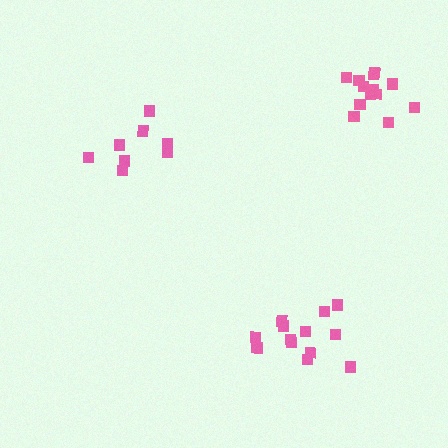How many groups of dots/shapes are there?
There are 3 groups.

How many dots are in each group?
Group 1: 14 dots, Group 2: 13 dots, Group 3: 8 dots (35 total).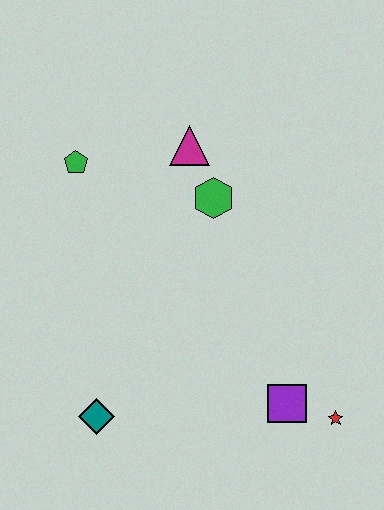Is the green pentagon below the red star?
No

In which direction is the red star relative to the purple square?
The red star is to the right of the purple square.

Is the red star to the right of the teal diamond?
Yes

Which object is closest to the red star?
The purple square is closest to the red star.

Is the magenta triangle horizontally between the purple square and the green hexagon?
No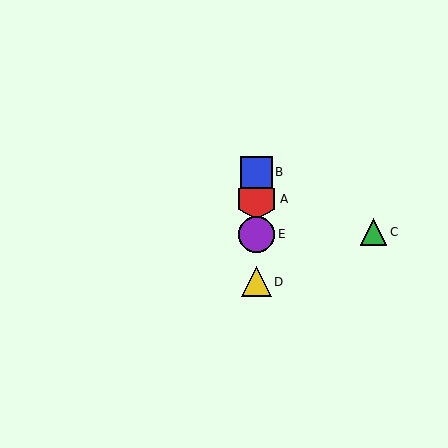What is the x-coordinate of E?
Object E is at x≈256.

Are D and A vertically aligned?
Yes, both are at x≈256.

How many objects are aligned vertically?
4 objects (A, B, D, E) are aligned vertically.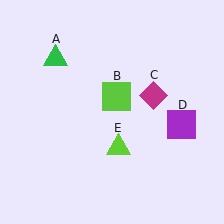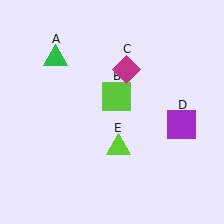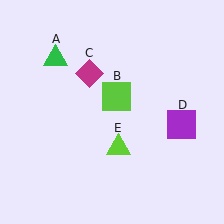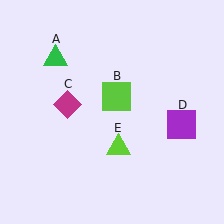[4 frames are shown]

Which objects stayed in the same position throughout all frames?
Green triangle (object A) and lime square (object B) and purple square (object D) and lime triangle (object E) remained stationary.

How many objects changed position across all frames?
1 object changed position: magenta diamond (object C).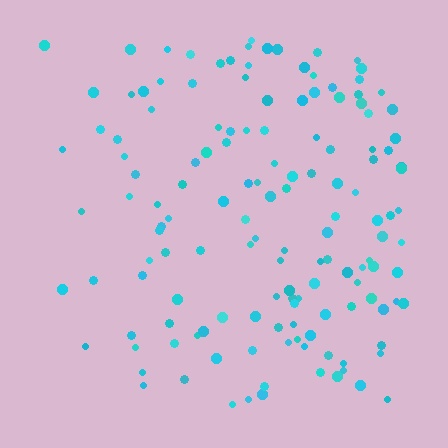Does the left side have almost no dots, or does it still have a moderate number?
Still a moderate number, just noticeably fewer than the right.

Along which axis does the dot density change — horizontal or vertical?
Horizontal.